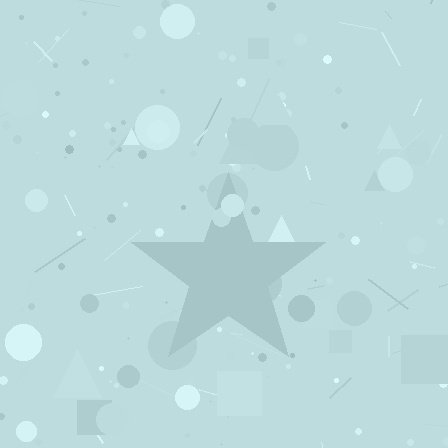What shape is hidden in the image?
A star is hidden in the image.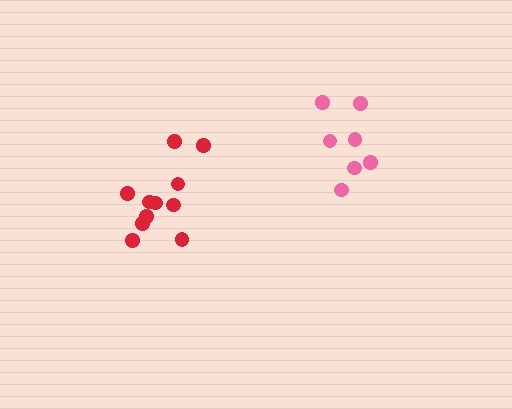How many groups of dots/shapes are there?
There are 2 groups.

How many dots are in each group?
Group 1: 11 dots, Group 2: 7 dots (18 total).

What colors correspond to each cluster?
The clusters are colored: red, pink.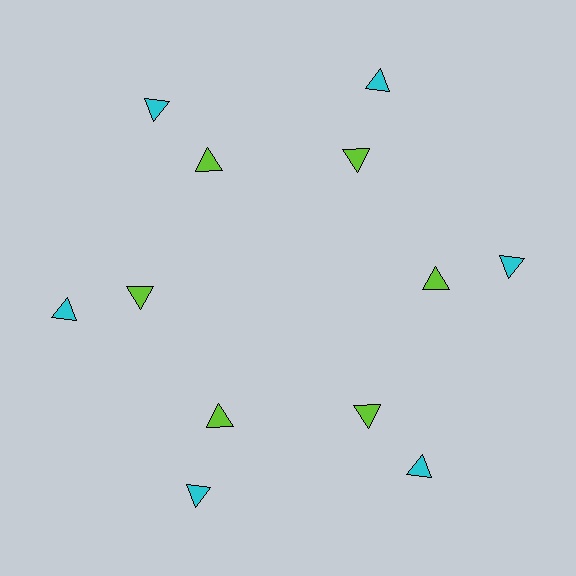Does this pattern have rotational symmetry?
Yes, this pattern has 6-fold rotational symmetry. It looks the same after rotating 60 degrees around the center.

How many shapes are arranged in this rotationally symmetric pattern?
There are 12 shapes, arranged in 6 groups of 2.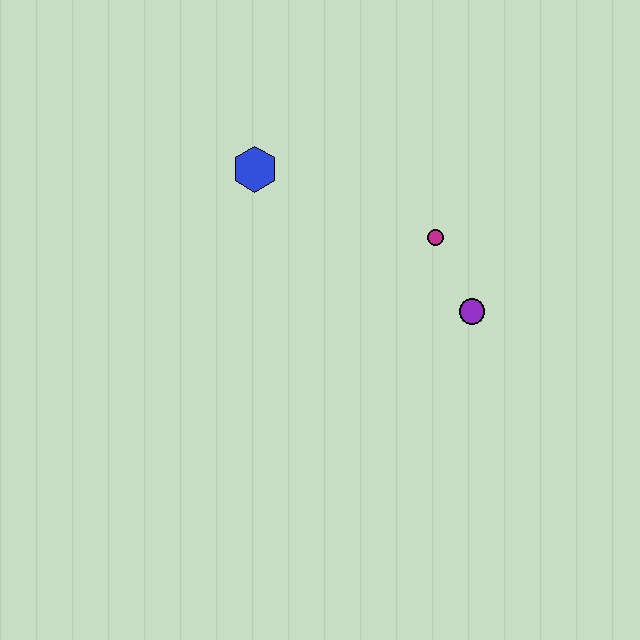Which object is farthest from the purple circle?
The blue hexagon is farthest from the purple circle.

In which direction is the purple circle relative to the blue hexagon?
The purple circle is to the right of the blue hexagon.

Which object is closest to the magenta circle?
The purple circle is closest to the magenta circle.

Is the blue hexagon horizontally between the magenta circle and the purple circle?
No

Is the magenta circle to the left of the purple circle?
Yes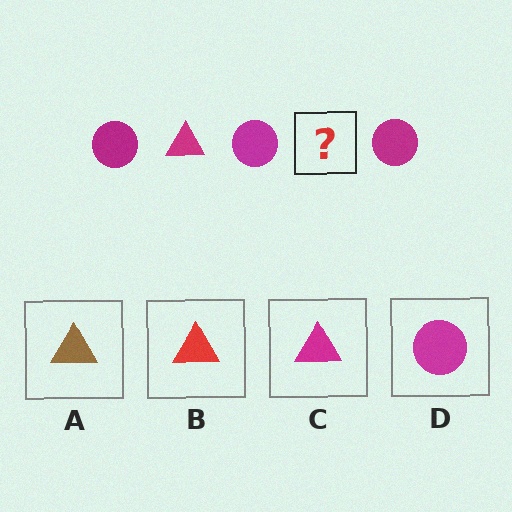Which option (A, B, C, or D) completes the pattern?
C.